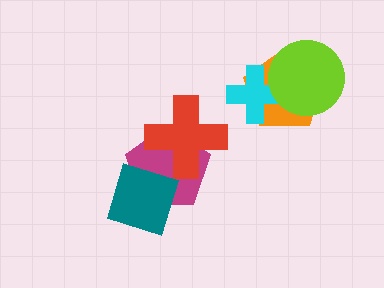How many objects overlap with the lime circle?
2 objects overlap with the lime circle.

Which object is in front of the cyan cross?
The lime circle is in front of the cyan cross.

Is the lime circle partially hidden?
No, no other shape covers it.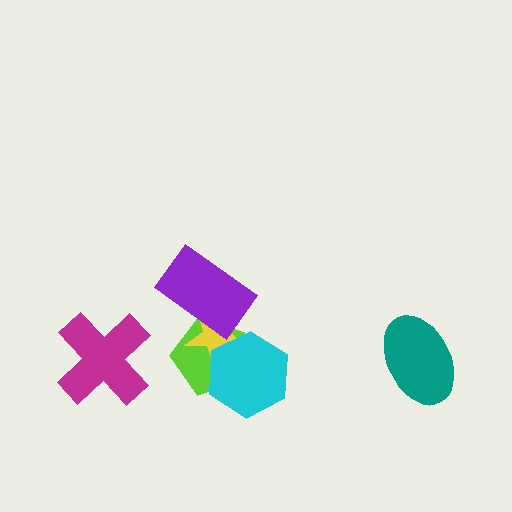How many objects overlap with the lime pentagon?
3 objects overlap with the lime pentagon.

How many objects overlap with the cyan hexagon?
2 objects overlap with the cyan hexagon.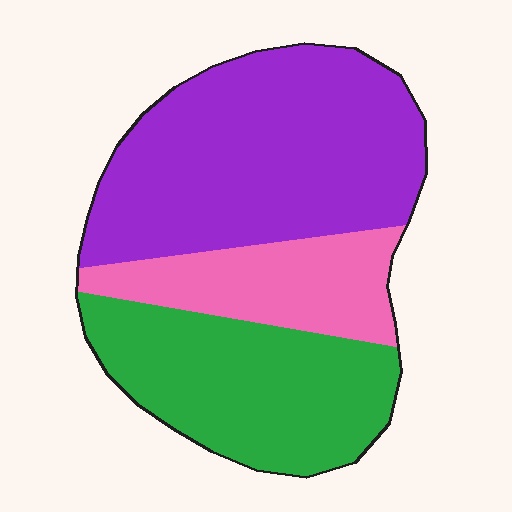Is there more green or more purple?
Purple.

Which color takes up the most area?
Purple, at roughly 50%.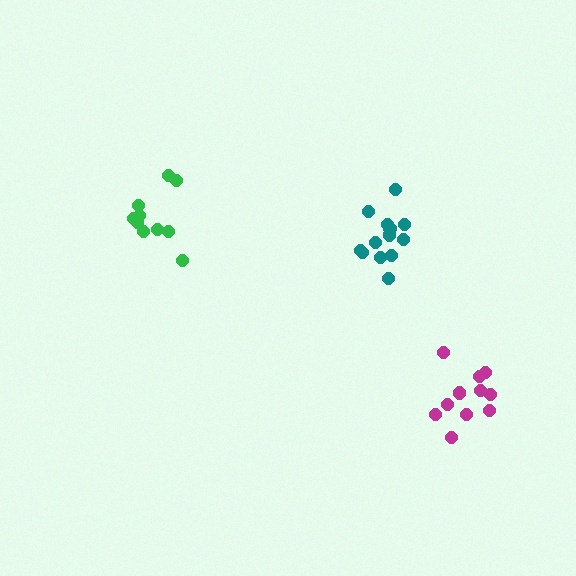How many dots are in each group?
Group 1: 13 dots, Group 2: 11 dots, Group 3: 10 dots (34 total).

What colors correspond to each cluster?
The clusters are colored: teal, magenta, green.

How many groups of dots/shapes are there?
There are 3 groups.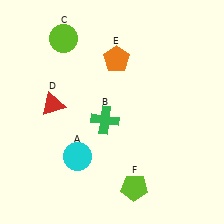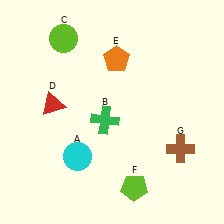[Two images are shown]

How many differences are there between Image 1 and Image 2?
There is 1 difference between the two images.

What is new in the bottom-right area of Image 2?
A brown cross (G) was added in the bottom-right area of Image 2.